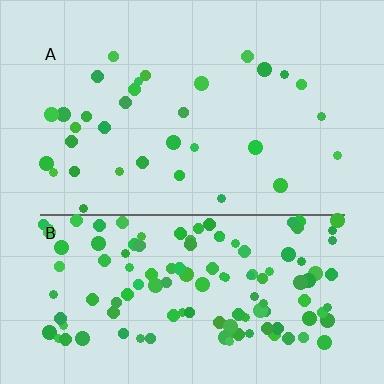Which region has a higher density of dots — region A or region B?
B (the bottom).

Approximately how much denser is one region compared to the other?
Approximately 3.9× — region B over region A.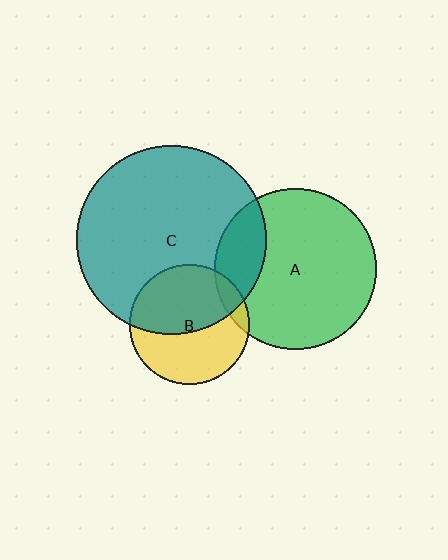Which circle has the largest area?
Circle C (teal).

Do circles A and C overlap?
Yes.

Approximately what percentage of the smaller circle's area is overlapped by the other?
Approximately 20%.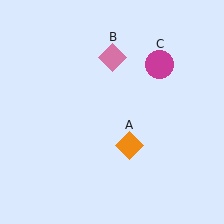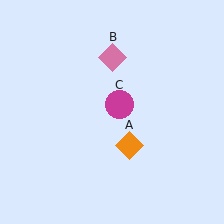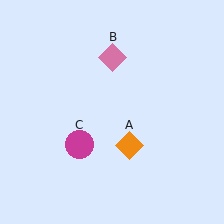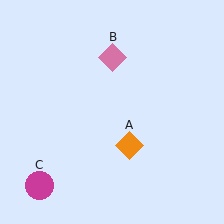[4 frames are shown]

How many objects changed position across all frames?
1 object changed position: magenta circle (object C).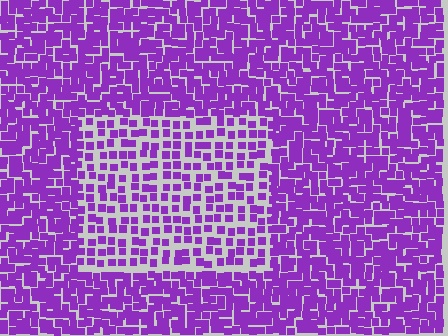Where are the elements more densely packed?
The elements are more densely packed outside the rectangle boundary.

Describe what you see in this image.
The image contains small purple elements arranged at two different densities. A rectangle-shaped region is visible where the elements are less densely packed than the surrounding area.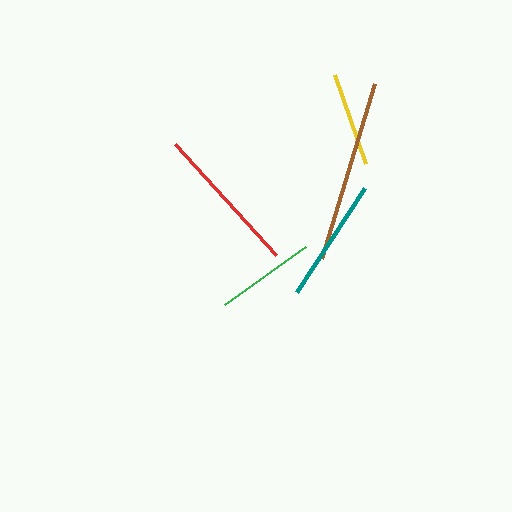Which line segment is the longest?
The brown line is the longest at approximately 182 pixels.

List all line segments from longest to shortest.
From longest to shortest: brown, red, teal, green, yellow.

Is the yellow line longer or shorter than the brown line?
The brown line is longer than the yellow line.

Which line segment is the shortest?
The yellow line is the shortest at approximately 94 pixels.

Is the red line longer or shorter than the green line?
The red line is longer than the green line.